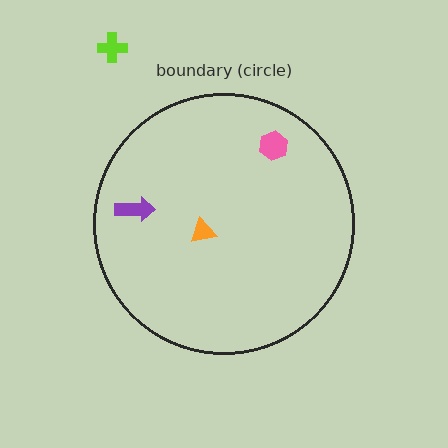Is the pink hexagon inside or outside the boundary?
Inside.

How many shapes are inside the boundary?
3 inside, 1 outside.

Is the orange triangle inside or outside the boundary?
Inside.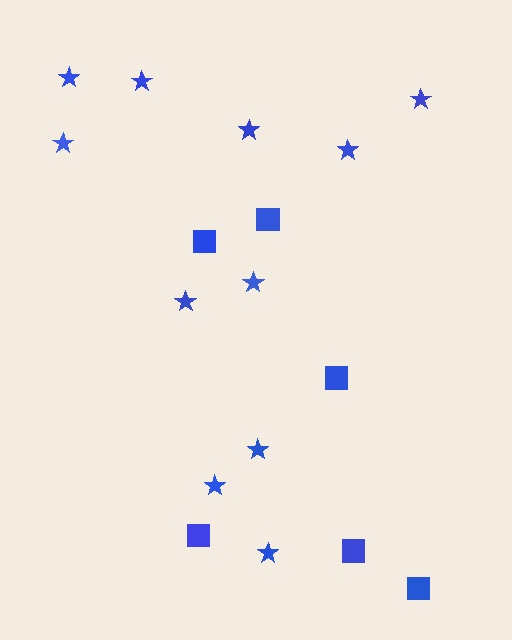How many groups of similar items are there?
There are 2 groups: one group of stars (11) and one group of squares (6).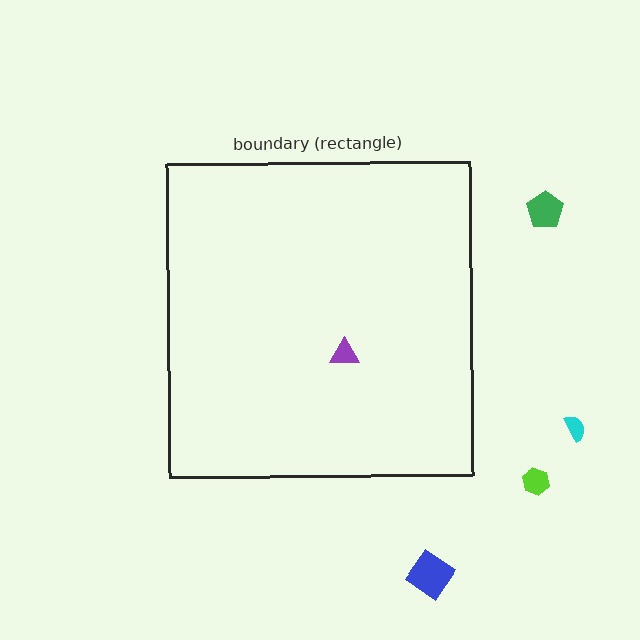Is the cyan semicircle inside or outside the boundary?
Outside.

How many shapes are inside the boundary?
1 inside, 4 outside.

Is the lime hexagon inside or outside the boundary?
Outside.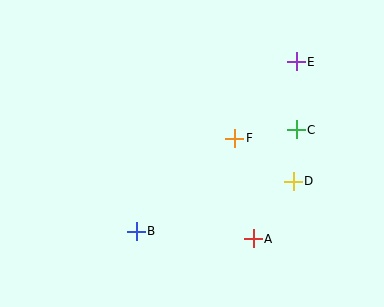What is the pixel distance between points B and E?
The distance between B and E is 233 pixels.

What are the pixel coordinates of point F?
Point F is at (235, 138).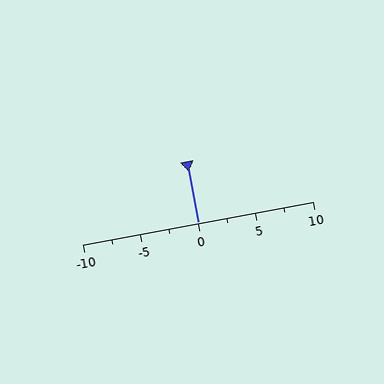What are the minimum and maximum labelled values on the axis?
The axis runs from -10 to 10.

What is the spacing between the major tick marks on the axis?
The major ticks are spaced 5 apart.